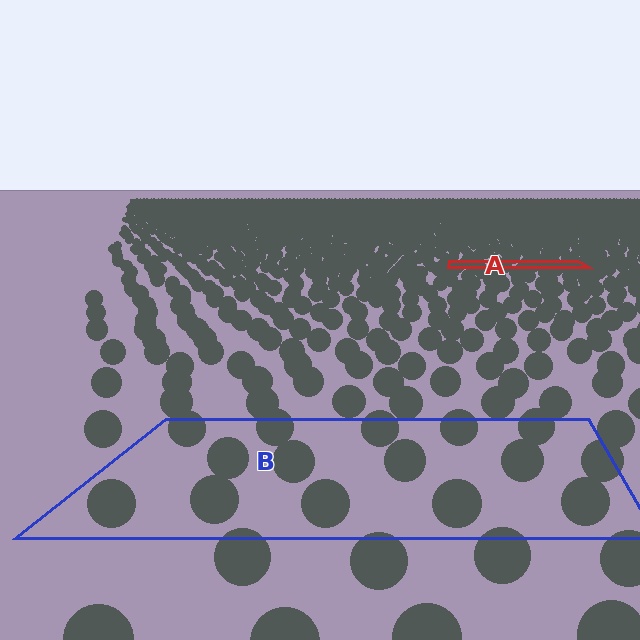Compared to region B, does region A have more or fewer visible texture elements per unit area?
Region A has more texture elements per unit area — they are packed more densely because it is farther away.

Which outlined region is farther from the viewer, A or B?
Region A is farther from the viewer — the texture elements inside it appear smaller and more densely packed.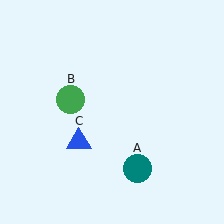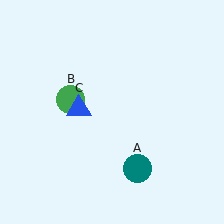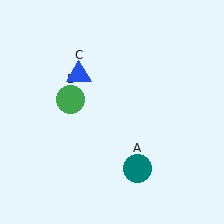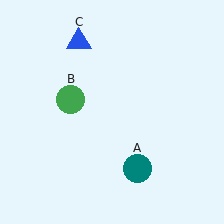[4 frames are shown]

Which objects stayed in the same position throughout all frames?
Teal circle (object A) and green circle (object B) remained stationary.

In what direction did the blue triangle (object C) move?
The blue triangle (object C) moved up.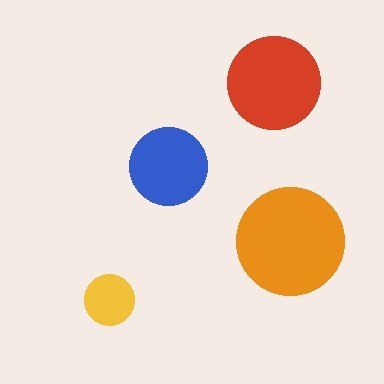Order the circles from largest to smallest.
the orange one, the red one, the blue one, the yellow one.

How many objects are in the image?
There are 4 objects in the image.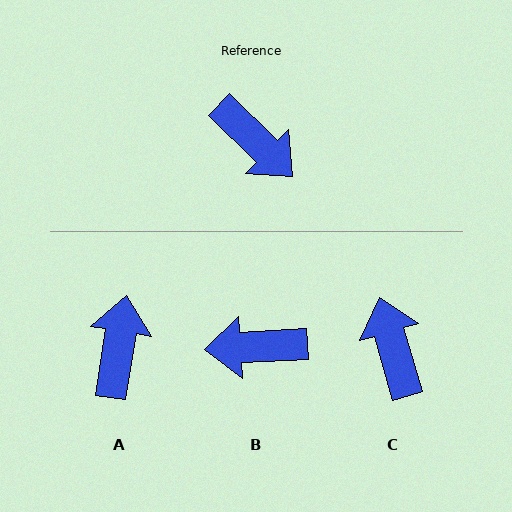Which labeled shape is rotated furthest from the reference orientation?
C, about 150 degrees away.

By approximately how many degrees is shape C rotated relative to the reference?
Approximately 150 degrees counter-clockwise.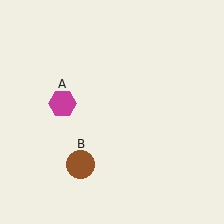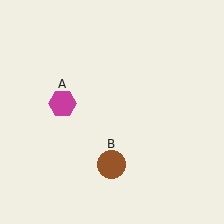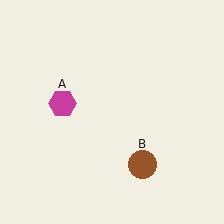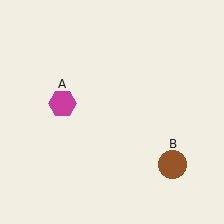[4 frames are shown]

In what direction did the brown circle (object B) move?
The brown circle (object B) moved right.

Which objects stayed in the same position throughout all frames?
Magenta hexagon (object A) remained stationary.